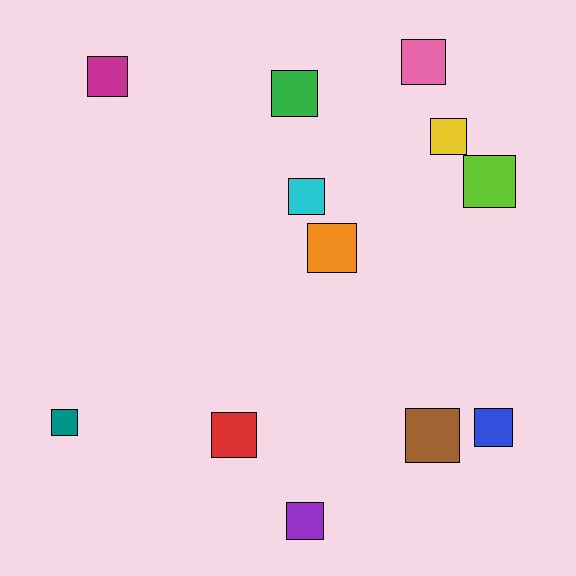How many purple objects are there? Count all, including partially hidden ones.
There is 1 purple object.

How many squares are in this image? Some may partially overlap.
There are 12 squares.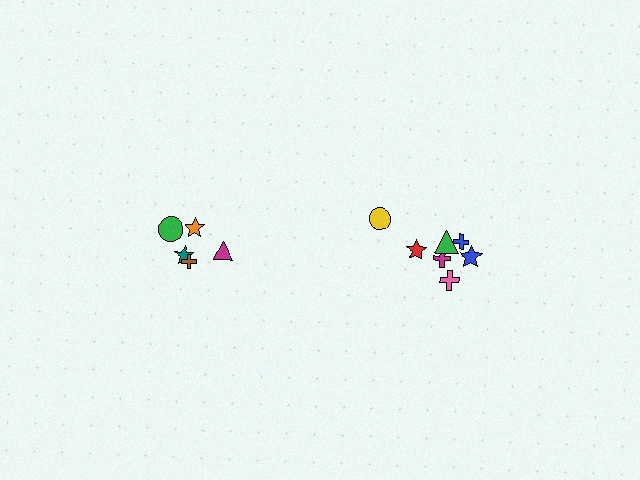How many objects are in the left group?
There are 5 objects.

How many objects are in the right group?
There are 7 objects.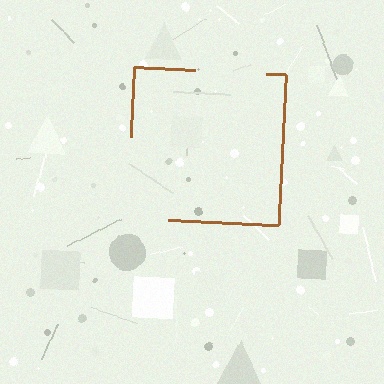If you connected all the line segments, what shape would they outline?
They would outline a square.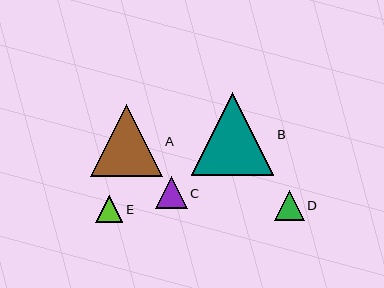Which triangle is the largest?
Triangle B is the largest with a size of approximately 82 pixels.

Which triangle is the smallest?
Triangle E is the smallest with a size of approximately 27 pixels.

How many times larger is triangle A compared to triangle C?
Triangle A is approximately 2.2 times the size of triangle C.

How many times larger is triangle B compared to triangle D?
Triangle B is approximately 2.8 times the size of triangle D.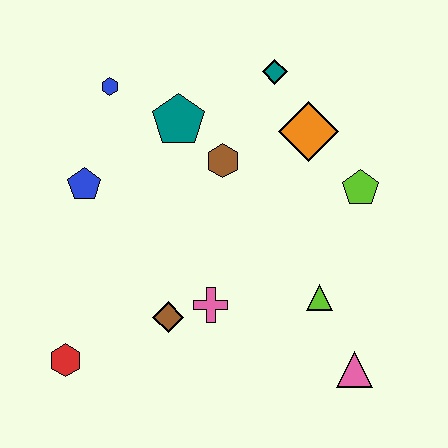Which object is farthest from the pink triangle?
The blue hexagon is farthest from the pink triangle.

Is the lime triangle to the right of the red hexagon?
Yes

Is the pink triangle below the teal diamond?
Yes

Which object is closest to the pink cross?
The brown diamond is closest to the pink cross.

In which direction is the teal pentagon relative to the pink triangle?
The teal pentagon is above the pink triangle.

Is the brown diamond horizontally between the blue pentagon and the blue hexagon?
No